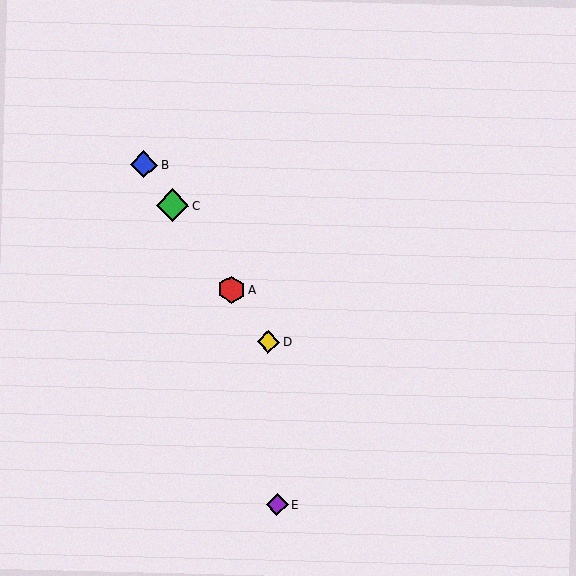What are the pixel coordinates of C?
Object C is at (172, 205).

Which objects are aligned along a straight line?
Objects A, B, C, D are aligned along a straight line.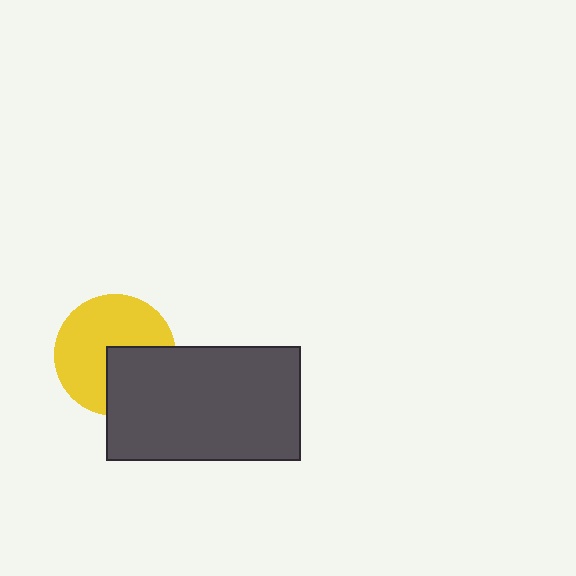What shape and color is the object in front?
The object in front is a dark gray rectangle.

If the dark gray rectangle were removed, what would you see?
You would see the complete yellow circle.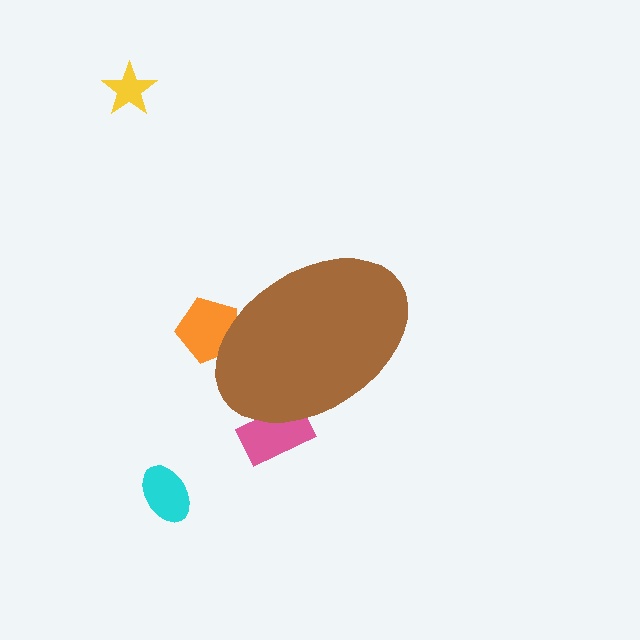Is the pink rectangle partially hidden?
Yes, the pink rectangle is partially hidden behind the brown ellipse.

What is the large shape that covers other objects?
A brown ellipse.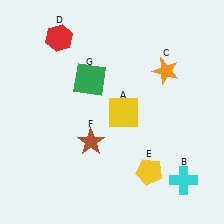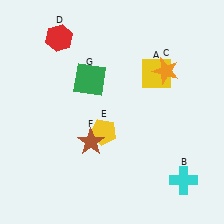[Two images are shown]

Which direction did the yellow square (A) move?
The yellow square (A) moved up.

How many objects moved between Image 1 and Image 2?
2 objects moved between the two images.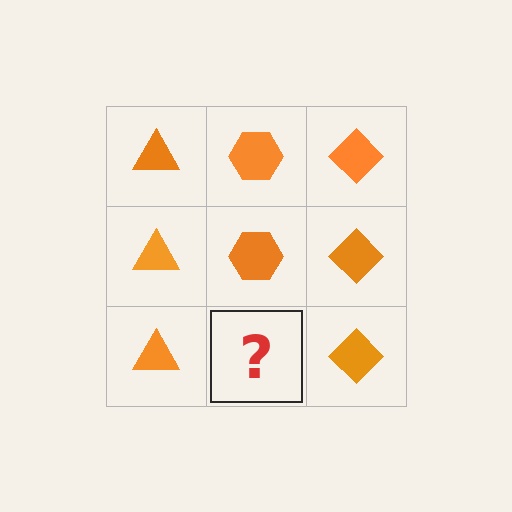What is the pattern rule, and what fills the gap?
The rule is that each column has a consistent shape. The gap should be filled with an orange hexagon.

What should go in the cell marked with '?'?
The missing cell should contain an orange hexagon.